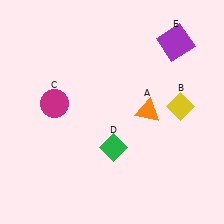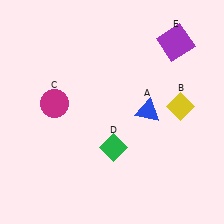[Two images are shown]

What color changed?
The triangle (A) changed from orange in Image 1 to blue in Image 2.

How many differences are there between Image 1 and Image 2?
There is 1 difference between the two images.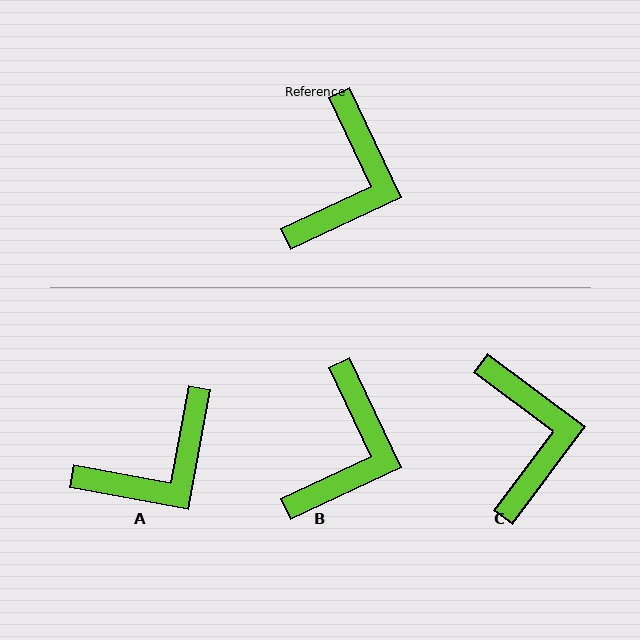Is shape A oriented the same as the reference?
No, it is off by about 36 degrees.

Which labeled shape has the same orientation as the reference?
B.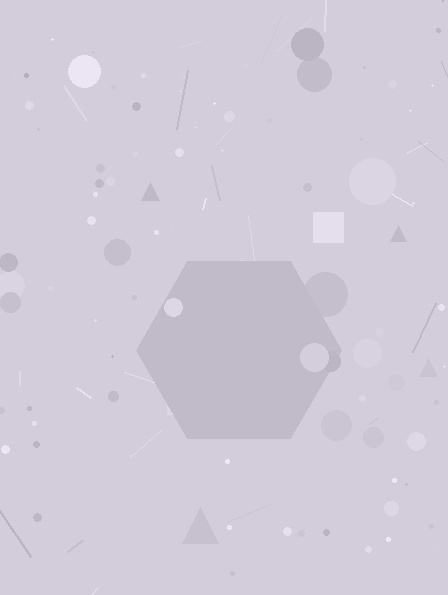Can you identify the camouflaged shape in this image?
The camouflaged shape is a hexagon.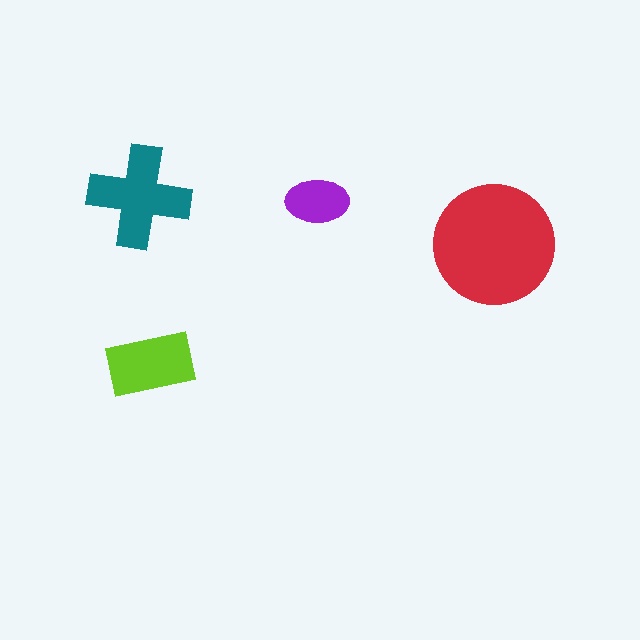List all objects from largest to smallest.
The red circle, the teal cross, the lime rectangle, the purple ellipse.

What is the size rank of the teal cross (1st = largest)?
2nd.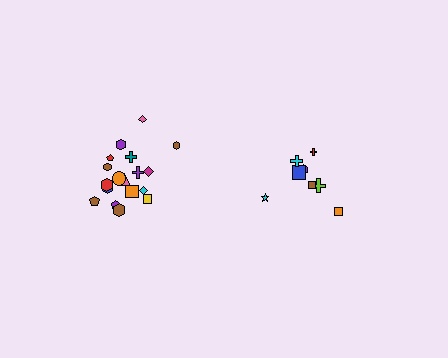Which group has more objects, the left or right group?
The left group.